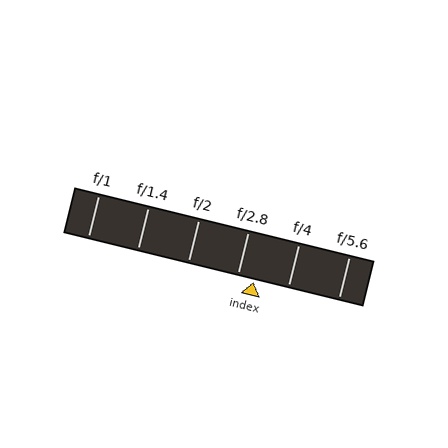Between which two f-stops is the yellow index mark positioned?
The index mark is between f/2.8 and f/4.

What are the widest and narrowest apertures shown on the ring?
The widest aperture shown is f/1 and the narrowest is f/5.6.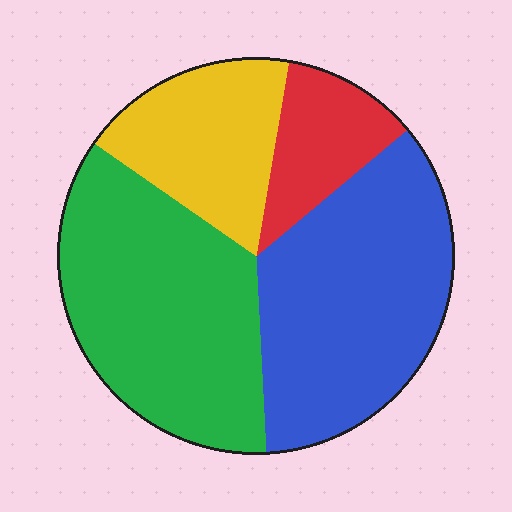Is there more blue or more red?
Blue.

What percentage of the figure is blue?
Blue covers around 35% of the figure.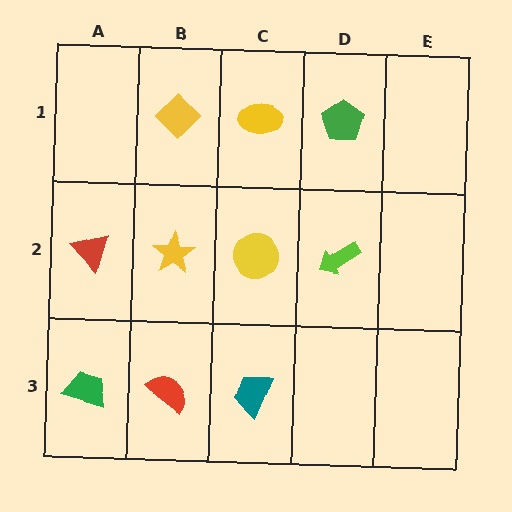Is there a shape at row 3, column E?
No, that cell is empty.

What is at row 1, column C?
A yellow ellipse.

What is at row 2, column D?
A lime arrow.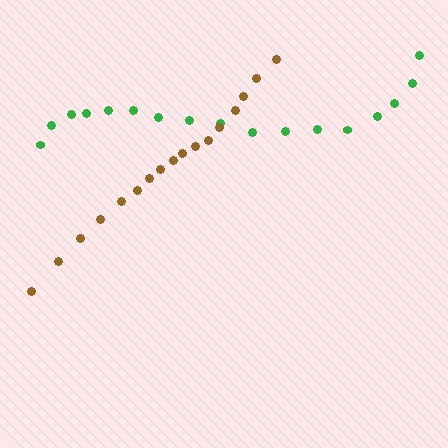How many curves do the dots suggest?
There are 2 distinct paths.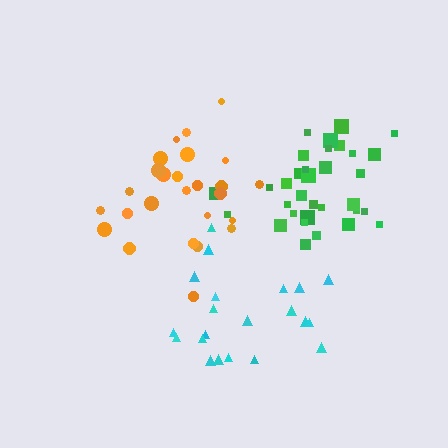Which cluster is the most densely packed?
Green.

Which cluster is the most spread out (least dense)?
Cyan.